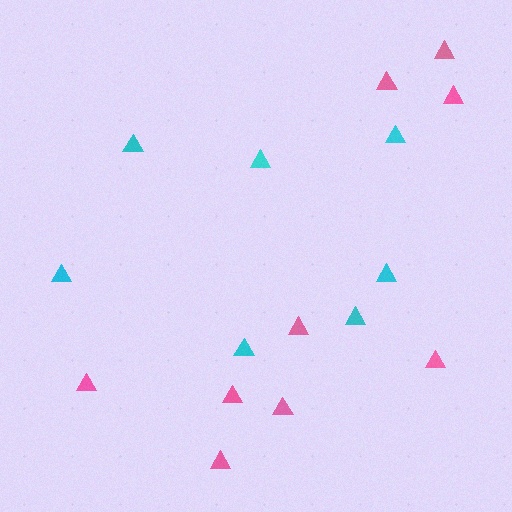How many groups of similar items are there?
There are 2 groups: one group of cyan triangles (7) and one group of pink triangles (9).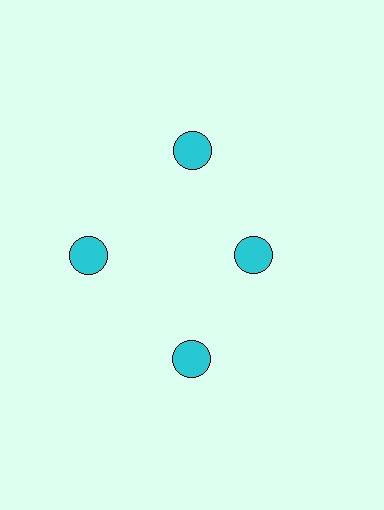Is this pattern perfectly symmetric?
No. The 4 cyan circles are arranged in a ring, but one element near the 3 o'clock position is pulled inward toward the center, breaking the 4-fold rotational symmetry.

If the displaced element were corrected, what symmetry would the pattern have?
It would have 4-fold rotational symmetry — the pattern would map onto itself every 90 degrees.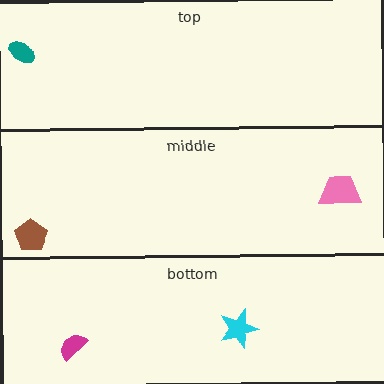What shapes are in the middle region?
The brown pentagon, the pink trapezoid.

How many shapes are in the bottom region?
2.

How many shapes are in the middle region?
2.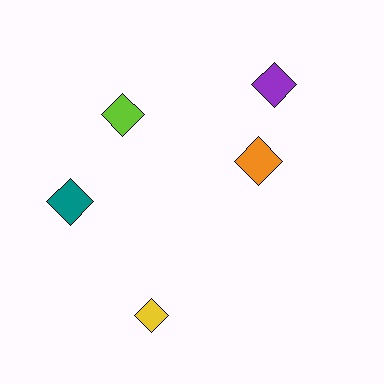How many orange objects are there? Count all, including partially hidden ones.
There is 1 orange object.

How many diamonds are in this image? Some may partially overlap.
There are 5 diamonds.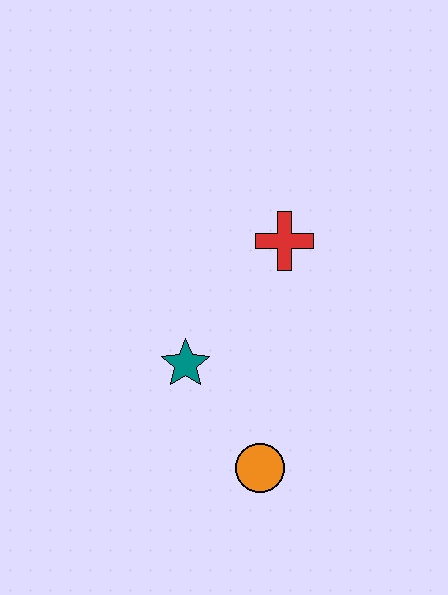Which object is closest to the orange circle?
The teal star is closest to the orange circle.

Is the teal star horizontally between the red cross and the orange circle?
No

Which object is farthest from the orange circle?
The red cross is farthest from the orange circle.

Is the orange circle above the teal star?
No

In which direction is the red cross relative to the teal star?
The red cross is above the teal star.